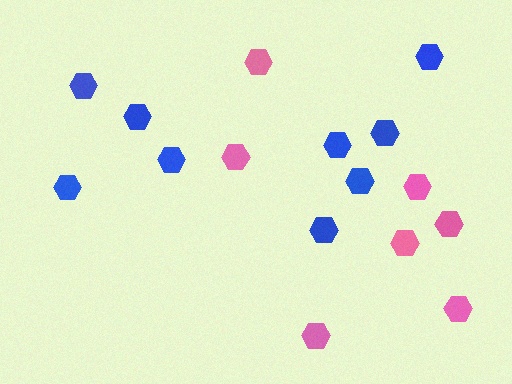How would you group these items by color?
There are 2 groups: one group of pink hexagons (7) and one group of blue hexagons (9).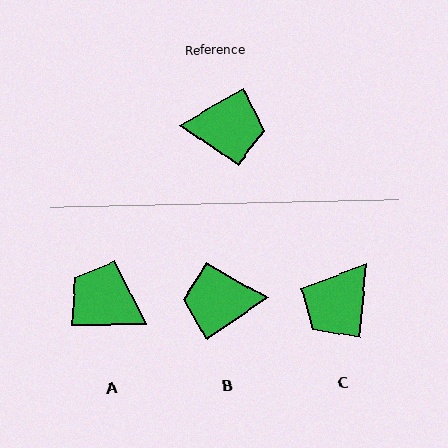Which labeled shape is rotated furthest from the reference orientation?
B, about 175 degrees away.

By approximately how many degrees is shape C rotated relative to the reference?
Approximately 125 degrees clockwise.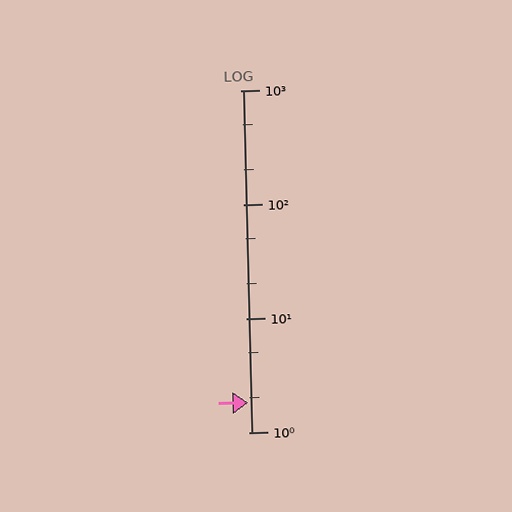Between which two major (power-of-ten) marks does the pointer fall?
The pointer is between 1 and 10.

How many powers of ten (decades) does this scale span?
The scale spans 3 decades, from 1 to 1000.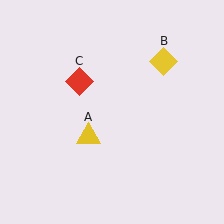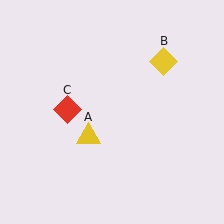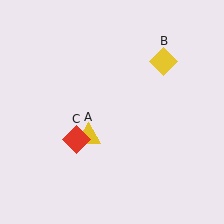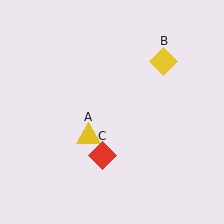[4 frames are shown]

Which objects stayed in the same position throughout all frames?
Yellow triangle (object A) and yellow diamond (object B) remained stationary.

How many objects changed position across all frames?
1 object changed position: red diamond (object C).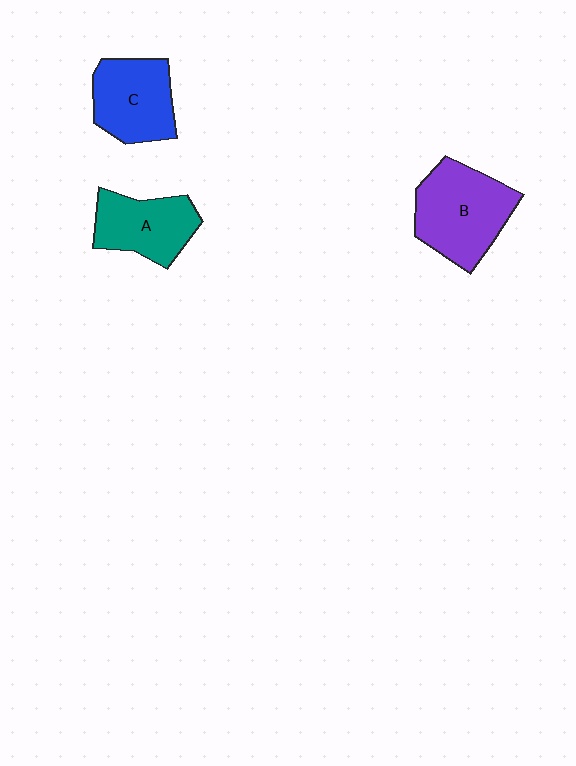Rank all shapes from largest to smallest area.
From largest to smallest: B (purple), C (blue), A (teal).